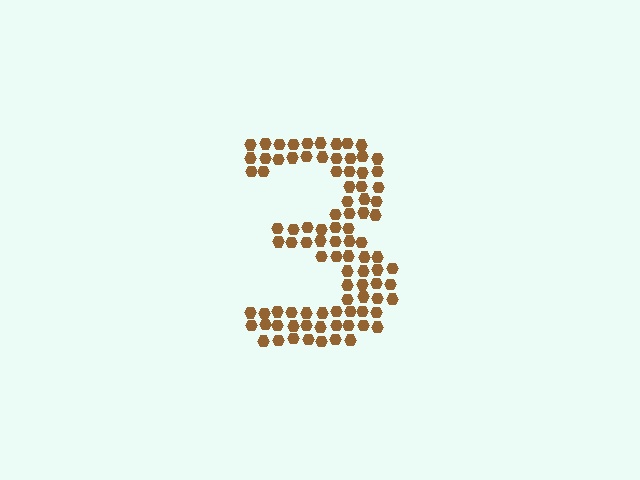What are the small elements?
The small elements are hexagons.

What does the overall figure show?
The overall figure shows the digit 3.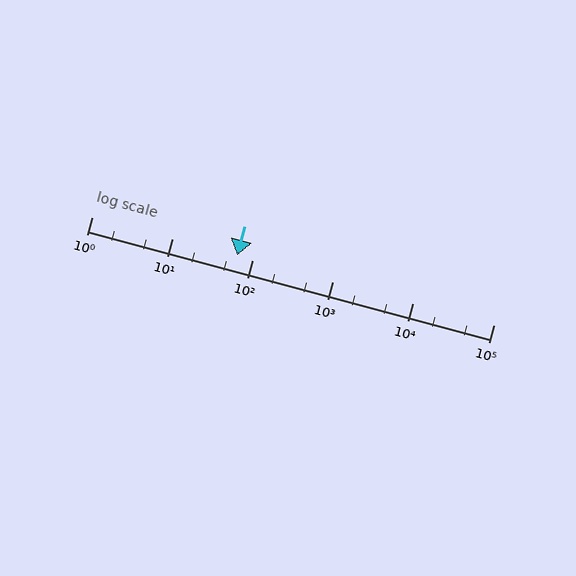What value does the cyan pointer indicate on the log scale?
The pointer indicates approximately 65.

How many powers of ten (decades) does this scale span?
The scale spans 5 decades, from 1 to 100000.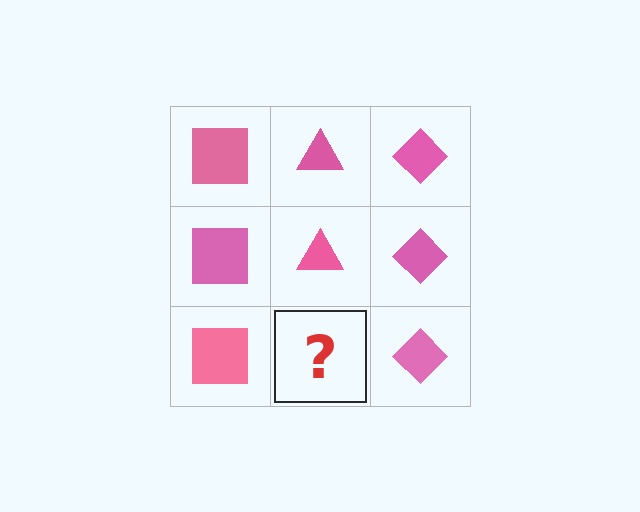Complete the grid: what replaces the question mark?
The question mark should be replaced with a pink triangle.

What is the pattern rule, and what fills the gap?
The rule is that each column has a consistent shape. The gap should be filled with a pink triangle.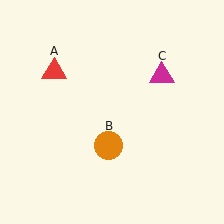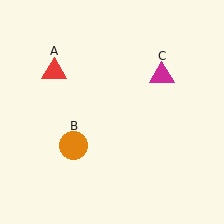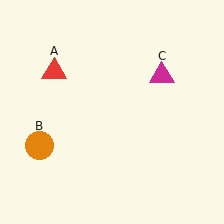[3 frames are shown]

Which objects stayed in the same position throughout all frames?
Red triangle (object A) and magenta triangle (object C) remained stationary.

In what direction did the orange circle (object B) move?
The orange circle (object B) moved left.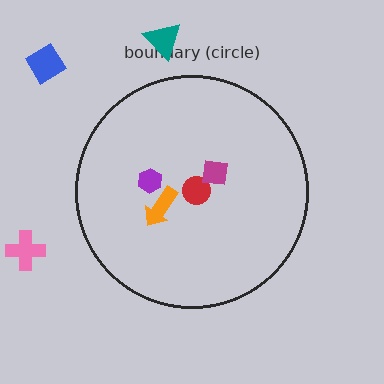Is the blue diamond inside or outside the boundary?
Outside.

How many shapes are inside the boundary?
4 inside, 3 outside.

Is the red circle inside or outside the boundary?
Inside.